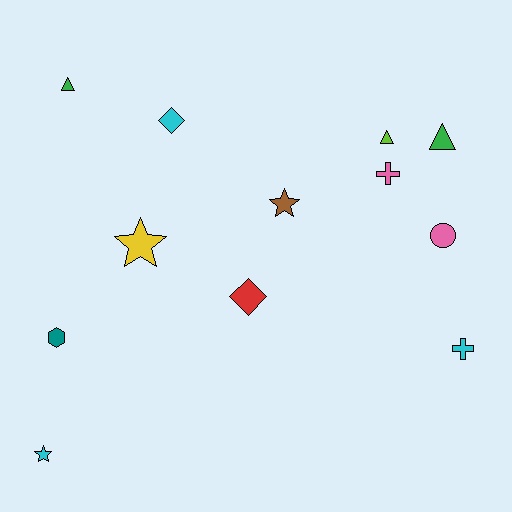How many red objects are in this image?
There is 1 red object.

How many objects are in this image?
There are 12 objects.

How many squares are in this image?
There are no squares.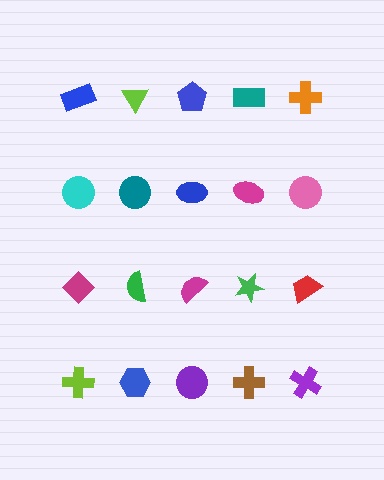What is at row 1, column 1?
A blue rectangle.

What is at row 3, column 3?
A magenta semicircle.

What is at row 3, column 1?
A magenta diamond.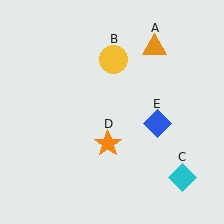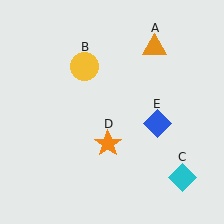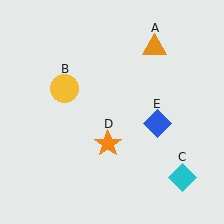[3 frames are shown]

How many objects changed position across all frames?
1 object changed position: yellow circle (object B).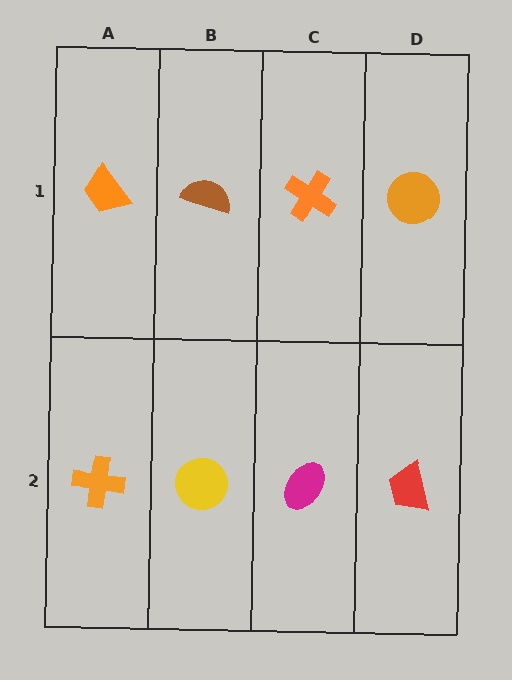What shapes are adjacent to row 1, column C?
A magenta ellipse (row 2, column C), a brown semicircle (row 1, column B), an orange circle (row 1, column D).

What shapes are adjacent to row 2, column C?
An orange cross (row 1, column C), a yellow circle (row 2, column B), a red trapezoid (row 2, column D).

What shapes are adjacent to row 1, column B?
A yellow circle (row 2, column B), an orange trapezoid (row 1, column A), an orange cross (row 1, column C).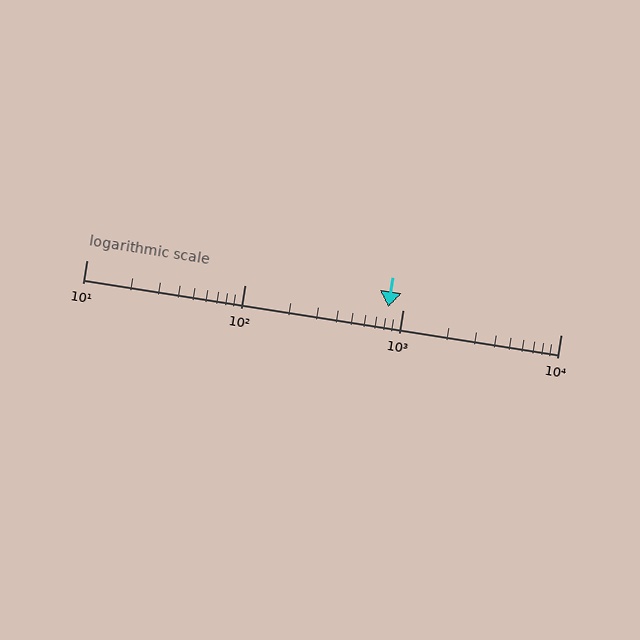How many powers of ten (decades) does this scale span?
The scale spans 3 decades, from 10 to 10000.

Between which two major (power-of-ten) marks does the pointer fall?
The pointer is between 100 and 1000.